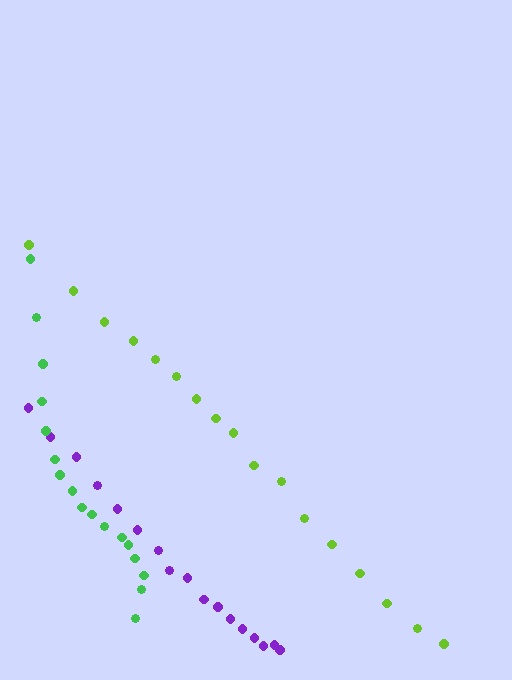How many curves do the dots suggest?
There are 3 distinct paths.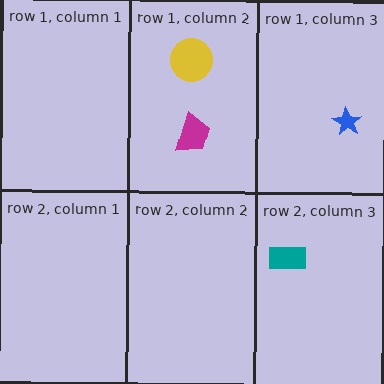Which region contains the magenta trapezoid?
The row 1, column 2 region.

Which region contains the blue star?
The row 1, column 3 region.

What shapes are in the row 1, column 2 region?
The magenta trapezoid, the yellow circle.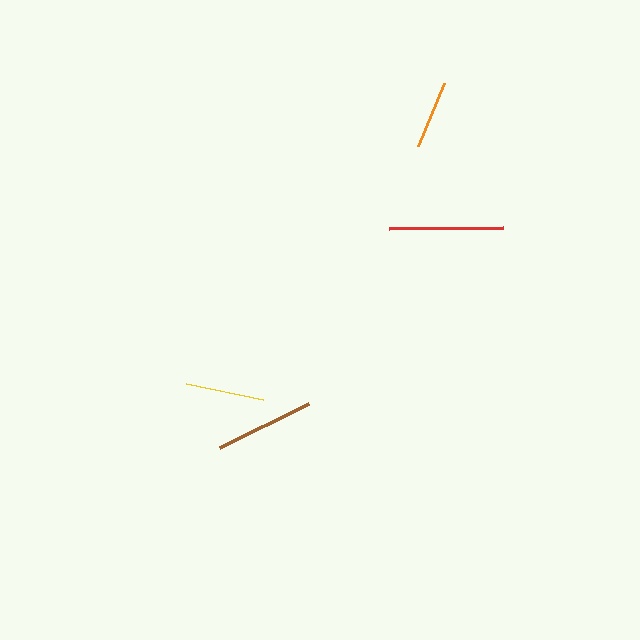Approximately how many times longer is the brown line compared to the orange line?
The brown line is approximately 1.5 times the length of the orange line.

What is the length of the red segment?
The red segment is approximately 114 pixels long.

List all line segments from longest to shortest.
From longest to shortest: red, brown, yellow, orange.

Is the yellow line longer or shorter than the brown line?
The brown line is longer than the yellow line.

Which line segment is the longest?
The red line is the longest at approximately 114 pixels.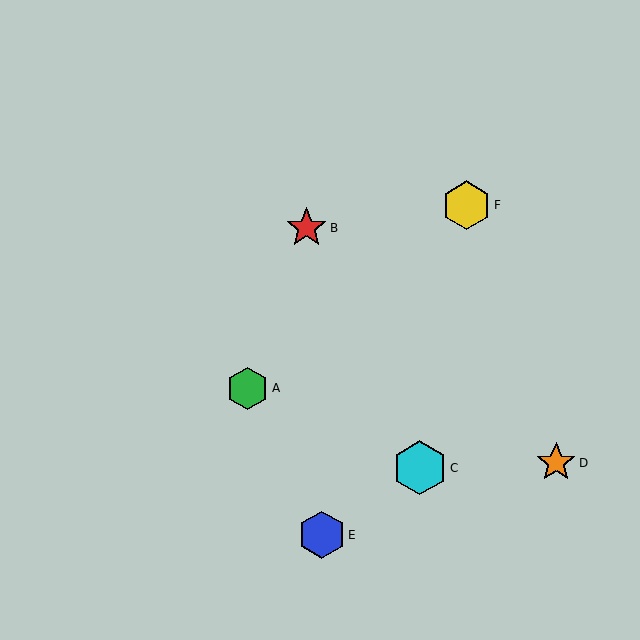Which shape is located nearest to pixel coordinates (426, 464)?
The cyan hexagon (labeled C) at (420, 468) is nearest to that location.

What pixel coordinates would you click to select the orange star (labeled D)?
Click at (556, 463) to select the orange star D.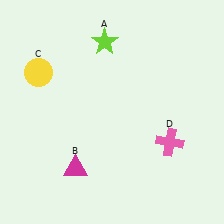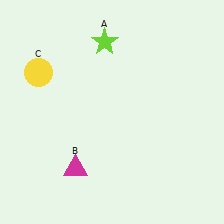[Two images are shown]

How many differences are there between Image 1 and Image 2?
There is 1 difference between the two images.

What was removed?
The pink cross (D) was removed in Image 2.